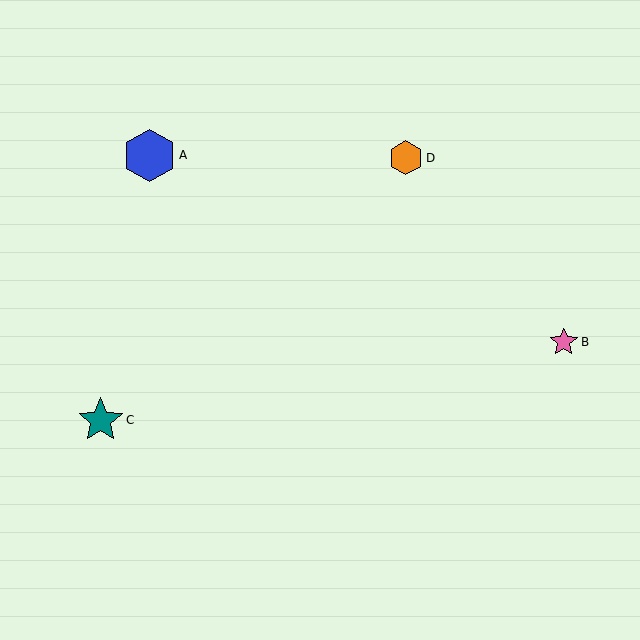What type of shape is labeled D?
Shape D is an orange hexagon.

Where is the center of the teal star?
The center of the teal star is at (101, 420).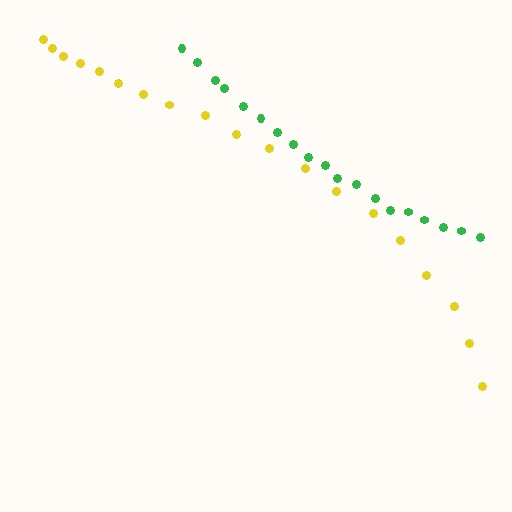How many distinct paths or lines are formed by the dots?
There are 2 distinct paths.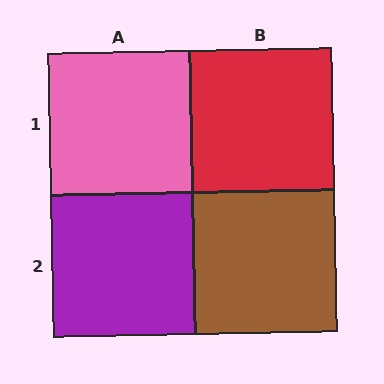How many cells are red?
1 cell is red.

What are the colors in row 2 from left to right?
Purple, brown.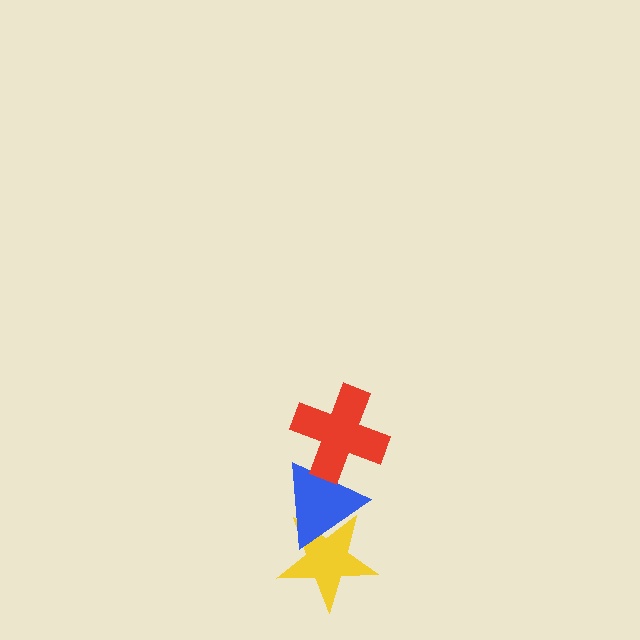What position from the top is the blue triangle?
The blue triangle is 2nd from the top.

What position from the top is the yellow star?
The yellow star is 3rd from the top.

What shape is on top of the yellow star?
The blue triangle is on top of the yellow star.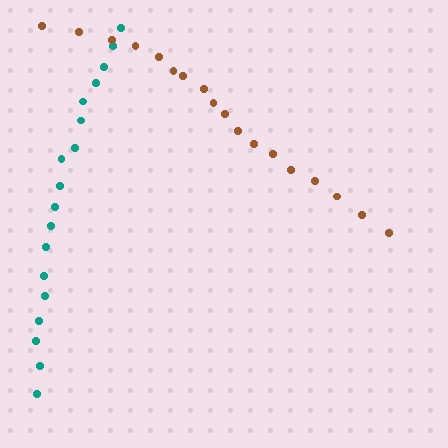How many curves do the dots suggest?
There are 2 distinct paths.